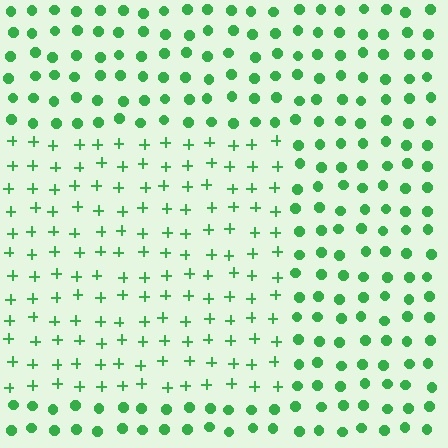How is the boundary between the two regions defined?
The boundary is defined by a change in element shape: plus signs inside vs. circles outside. All elements share the same color and spacing.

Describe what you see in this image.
The image is filled with small green elements arranged in a uniform grid. A rectangle-shaped region contains plus signs, while the surrounding area contains circles. The boundary is defined purely by the change in element shape.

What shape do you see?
I see a rectangle.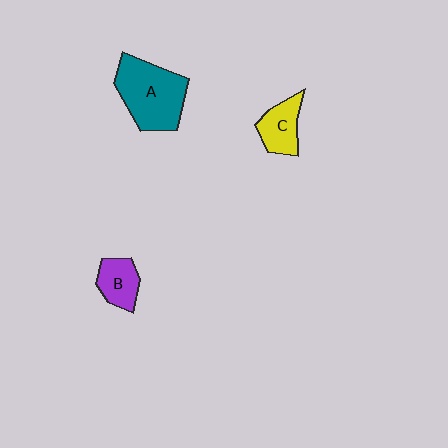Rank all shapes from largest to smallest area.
From largest to smallest: A (teal), C (yellow), B (purple).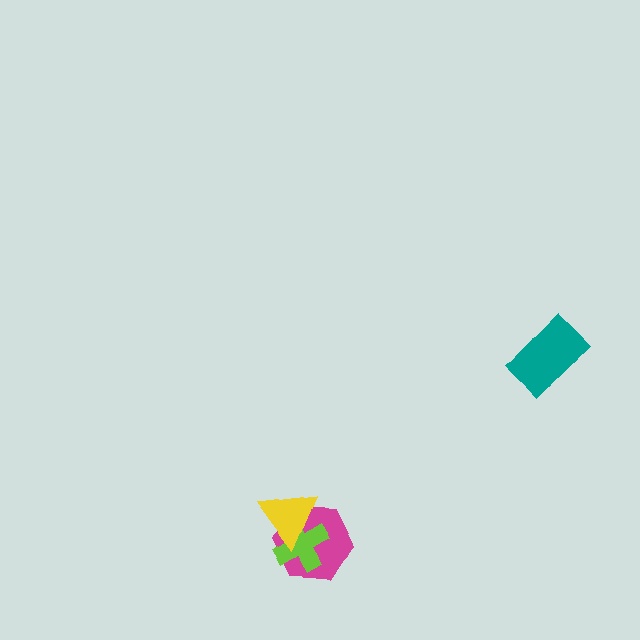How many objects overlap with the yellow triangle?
2 objects overlap with the yellow triangle.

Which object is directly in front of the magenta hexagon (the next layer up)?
The lime cross is directly in front of the magenta hexagon.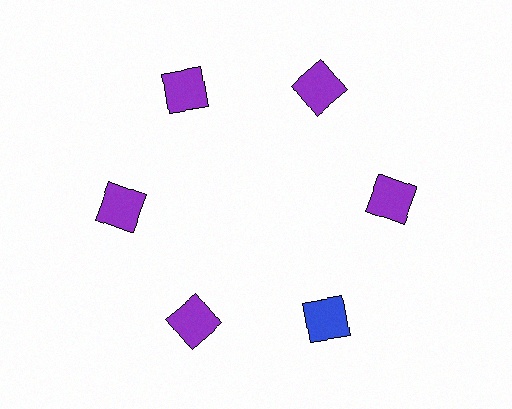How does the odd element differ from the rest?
It has a different color: blue instead of purple.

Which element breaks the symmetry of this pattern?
The blue square at roughly the 5 o'clock position breaks the symmetry. All other shapes are purple squares.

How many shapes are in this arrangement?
There are 6 shapes arranged in a ring pattern.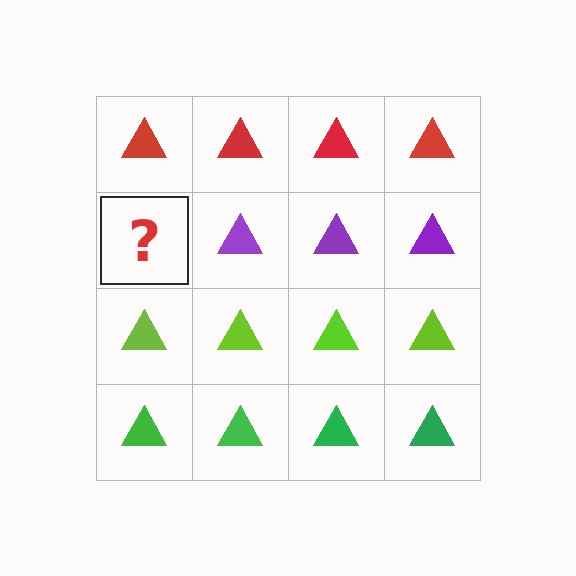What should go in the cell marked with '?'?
The missing cell should contain a purple triangle.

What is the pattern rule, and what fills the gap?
The rule is that each row has a consistent color. The gap should be filled with a purple triangle.